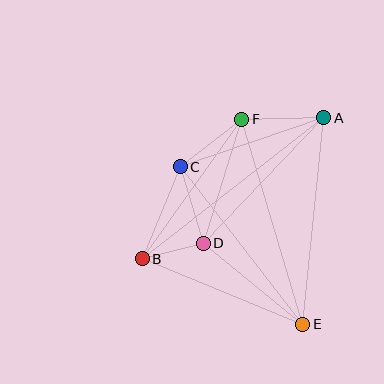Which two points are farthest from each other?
Points A and B are farthest from each other.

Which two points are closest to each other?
Points B and D are closest to each other.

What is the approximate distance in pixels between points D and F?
The distance between D and F is approximately 129 pixels.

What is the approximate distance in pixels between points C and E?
The distance between C and E is approximately 199 pixels.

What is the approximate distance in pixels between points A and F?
The distance between A and F is approximately 82 pixels.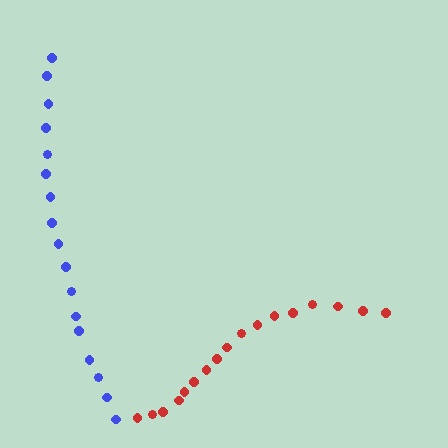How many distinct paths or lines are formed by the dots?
There are 2 distinct paths.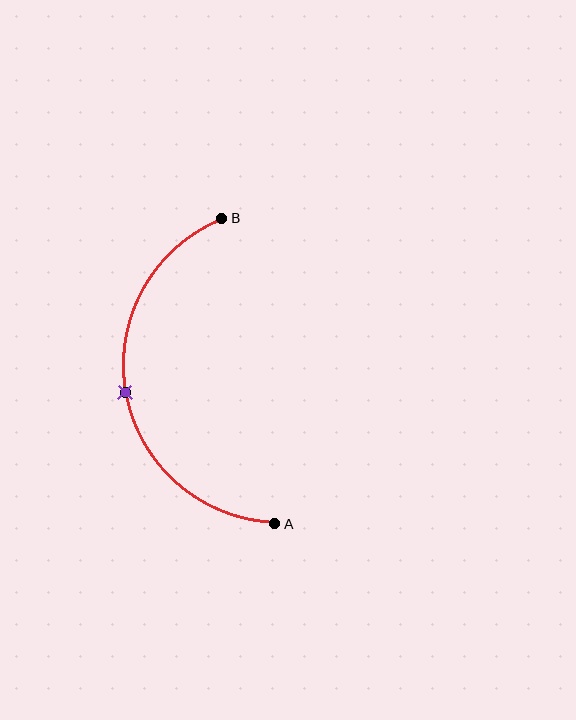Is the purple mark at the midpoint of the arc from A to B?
Yes. The purple mark lies on the arc at equal arc-length from both A and B — it is the arc midpoint.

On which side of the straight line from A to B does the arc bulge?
The arc bulges to the left of the straight line connecting A and B.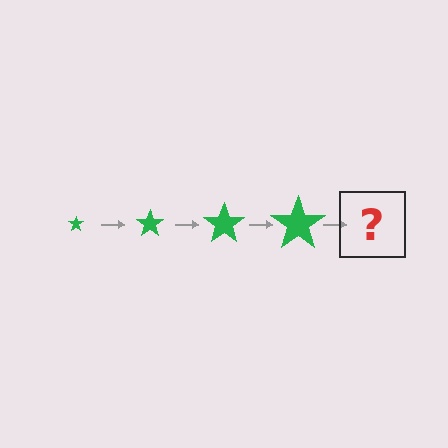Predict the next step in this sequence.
The next step is a green star, larger than the previous one.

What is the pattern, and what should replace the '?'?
The pattern is that the star gets progressively larger each step. The '?' should be a green star, larger than the previous one.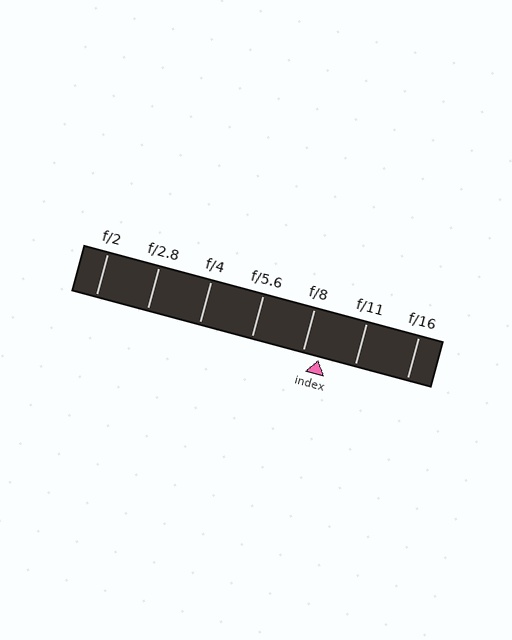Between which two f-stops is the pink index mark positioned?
The index mark is between f/8 and f/11.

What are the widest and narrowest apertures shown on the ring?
The widest aperture shown is f/2 and the narrowest is f/16.